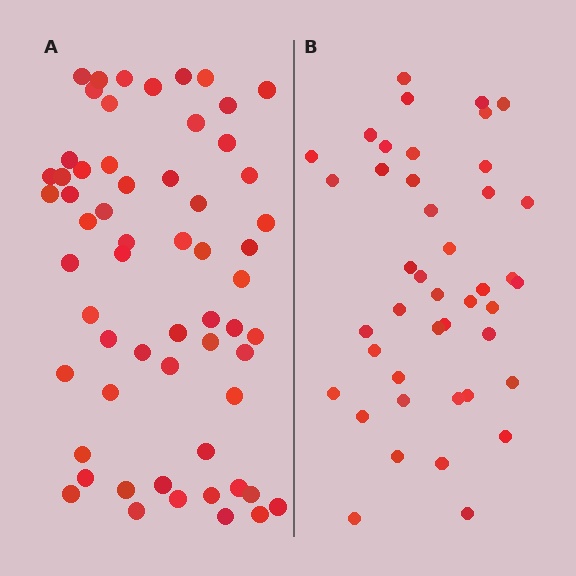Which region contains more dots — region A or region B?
Region A (the left region) has more dots.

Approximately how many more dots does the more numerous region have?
Region A has approximately 15 more dots than region B.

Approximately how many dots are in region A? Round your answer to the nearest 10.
About 60 dots.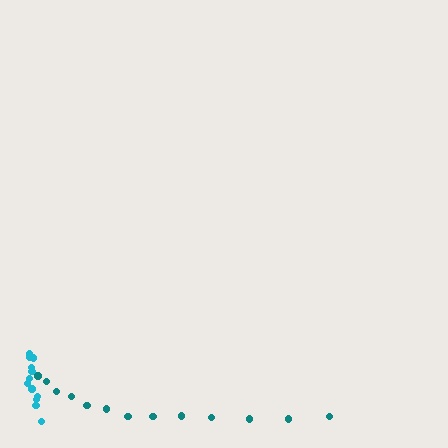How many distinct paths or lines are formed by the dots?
There are 2 distinct paths.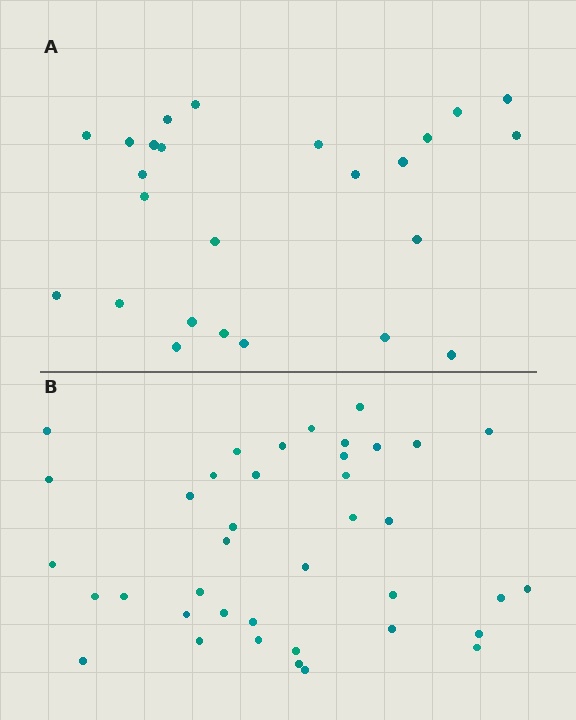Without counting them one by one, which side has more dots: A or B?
Region B (the bottom region) has more dots.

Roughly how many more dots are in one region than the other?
Region B has approximately 15 more dots than region A.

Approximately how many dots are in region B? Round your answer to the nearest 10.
About 40 dots. (The exact count is 39, which rounds to 40.)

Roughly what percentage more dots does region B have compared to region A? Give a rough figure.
About 55% more.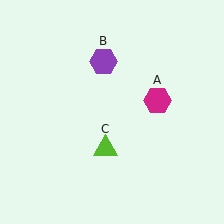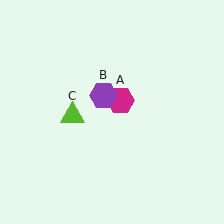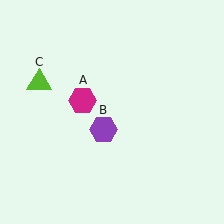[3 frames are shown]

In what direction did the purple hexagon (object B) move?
The purple hexagon (object B) moved down.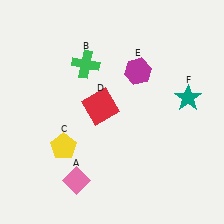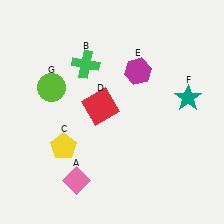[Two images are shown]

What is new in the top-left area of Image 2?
A lime circle (G) was added in the top-left area of Image 2.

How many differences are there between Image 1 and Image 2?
There is 1 difference between the two images.